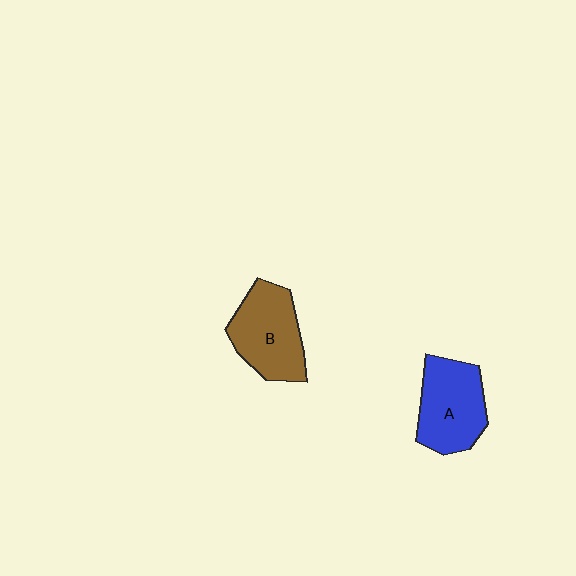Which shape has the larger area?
Shape B (brown).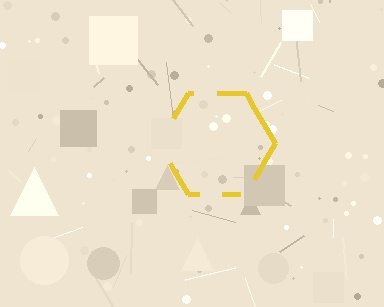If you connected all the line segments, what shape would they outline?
They would outline a hexagon.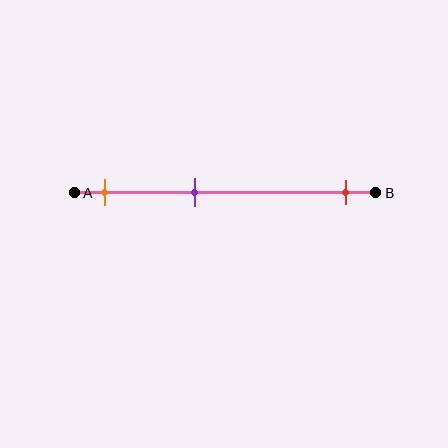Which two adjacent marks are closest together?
The orange and purple marks are the closest adjacent pair.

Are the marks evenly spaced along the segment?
No, the marks are not evenly spaced.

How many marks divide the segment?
There are 3 marks dividing the segment.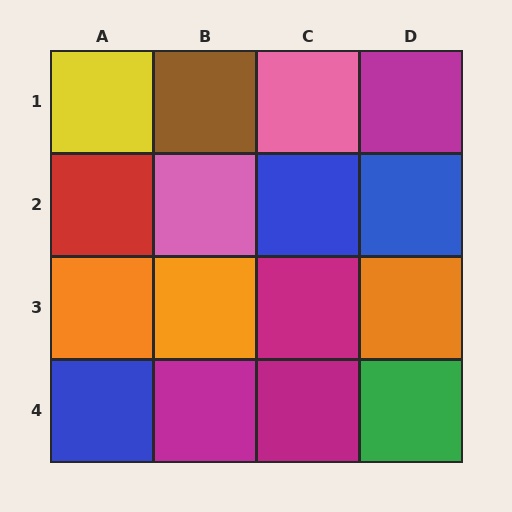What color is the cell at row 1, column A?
Yellow.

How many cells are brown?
1 cell is brown.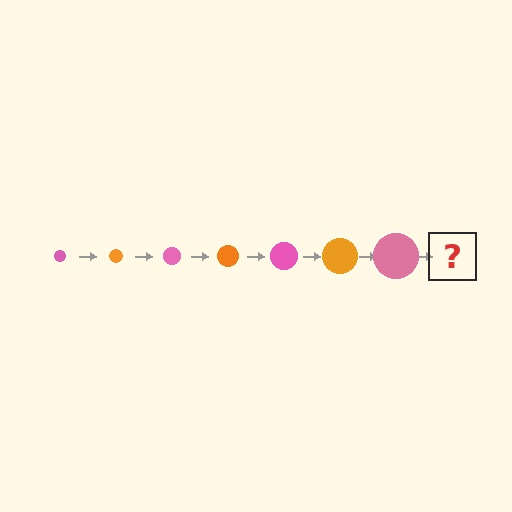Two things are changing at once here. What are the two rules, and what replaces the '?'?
The two rules are that the circle grows larger each step and the color cycles through pink and orange. The '?' should be an orange circle, larger than the previous one.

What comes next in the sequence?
The next element should be an orange circle, larger than the previous one.